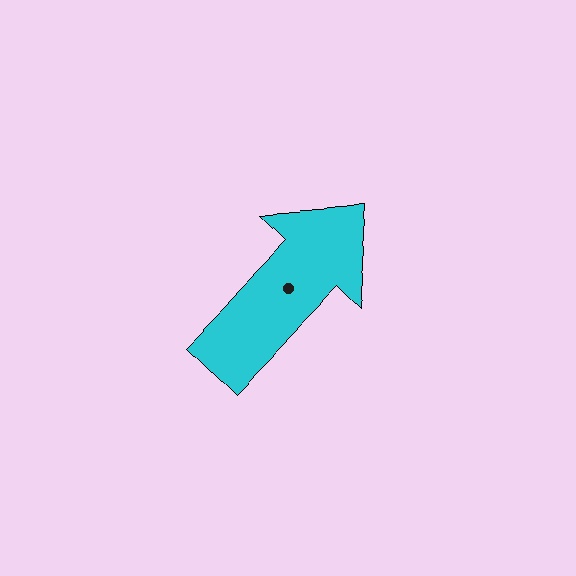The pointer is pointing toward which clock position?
Roughly 1 o'clock.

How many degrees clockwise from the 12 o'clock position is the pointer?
Approximately 44 degrees.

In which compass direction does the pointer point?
Northeast.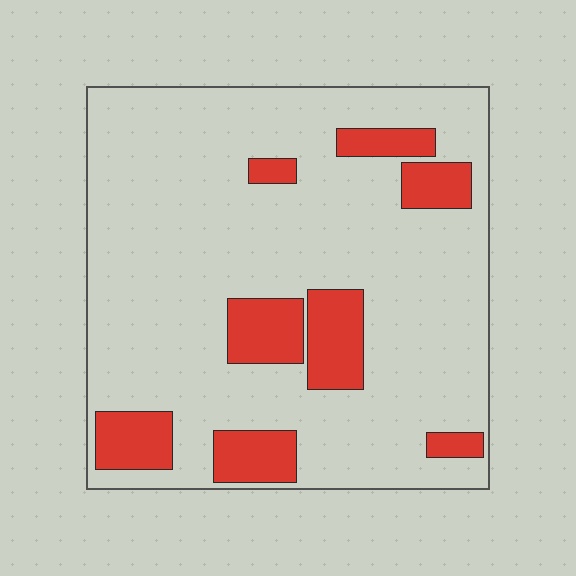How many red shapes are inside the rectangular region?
8.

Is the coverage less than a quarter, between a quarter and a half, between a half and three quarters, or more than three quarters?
Less than a quarter.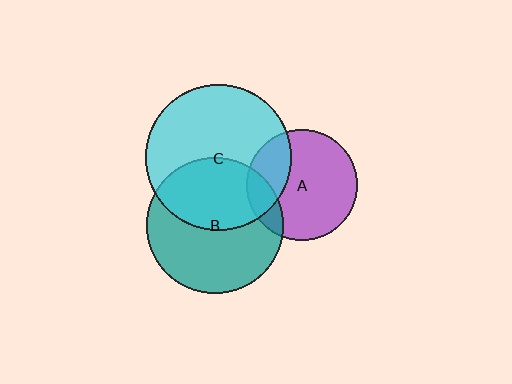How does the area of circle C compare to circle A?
Approximately 1.7 times.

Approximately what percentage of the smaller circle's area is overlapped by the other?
Approximately 25%.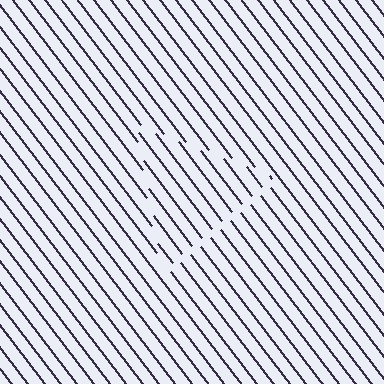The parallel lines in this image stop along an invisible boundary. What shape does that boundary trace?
An illusory triangle. The interior of the shape contains the same grating, shifted by half a period — the contour is defined by the phase discontinuity where line-ends from the inner and outer gratings abut.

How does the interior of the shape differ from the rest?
The interior of the shape contains the same grating, shifted by half a period — the contour is defined by the phase discontinuity where line-ends from the inner and outer gratings abut.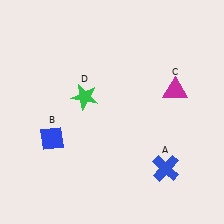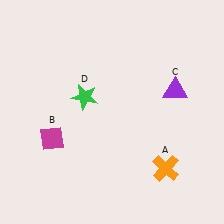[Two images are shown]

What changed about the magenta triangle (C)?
In Image 1, C is magenta. In Image 2, it changed to purple.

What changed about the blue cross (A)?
In Image 1, A is blue. In Image 2, it changed to orange.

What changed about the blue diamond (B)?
In Image 1, B is blue. In Image 2, it changed to magenta.